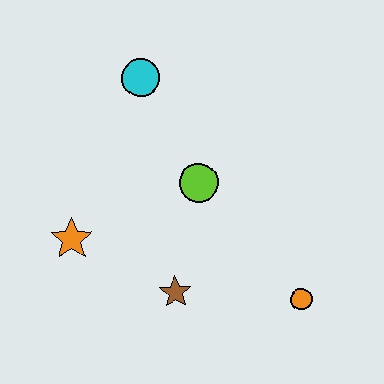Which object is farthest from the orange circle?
The cyan circle is farthest from the orange circle.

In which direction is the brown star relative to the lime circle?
The brown star is below the lime circle.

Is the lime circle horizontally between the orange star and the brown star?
No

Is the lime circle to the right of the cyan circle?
Yes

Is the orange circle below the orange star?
Yes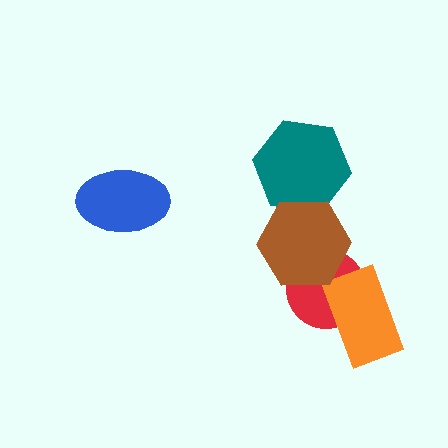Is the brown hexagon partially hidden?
No, no other shape covers it.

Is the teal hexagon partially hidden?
Yes, it is partially covered by another shape.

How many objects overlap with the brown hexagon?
2 objects overlap with the brown hexagon.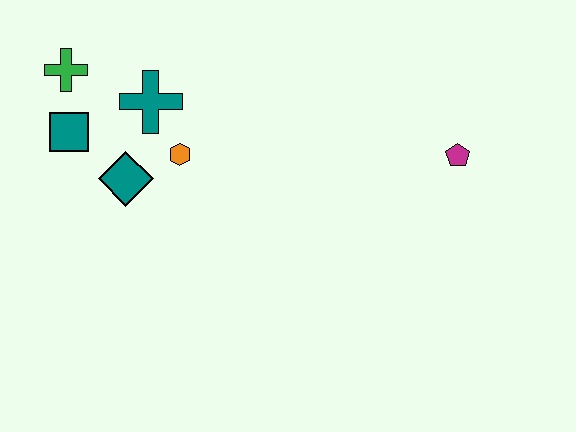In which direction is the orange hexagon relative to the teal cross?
The orange hexagon is below the teal cross.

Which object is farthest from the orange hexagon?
The magenta pentagon is farthest from the orange hexagon.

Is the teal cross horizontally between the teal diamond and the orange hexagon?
Yes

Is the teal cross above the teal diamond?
Yes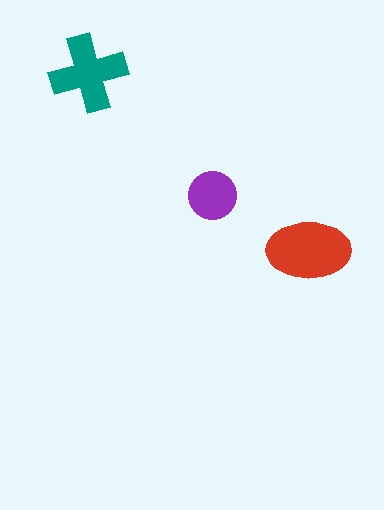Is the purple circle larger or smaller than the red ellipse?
Smaller.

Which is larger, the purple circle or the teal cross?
The teal cross.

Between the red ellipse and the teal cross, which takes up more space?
The red ellipse.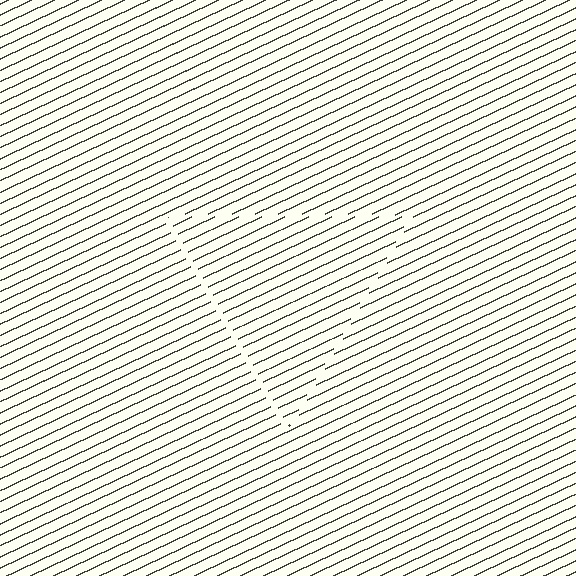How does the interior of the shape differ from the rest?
The interior of the shape contains the same grating, shifted by half a period — the contour is defined by the phase discontinuity where line-ends from the inner and outer gratings abut.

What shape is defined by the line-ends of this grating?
An illusory triangle. The interior of the shape contains the same grating, shifted by half a period — the contour is defined by the phase discontinuity where line-ends from the inner and outer gratings abut.